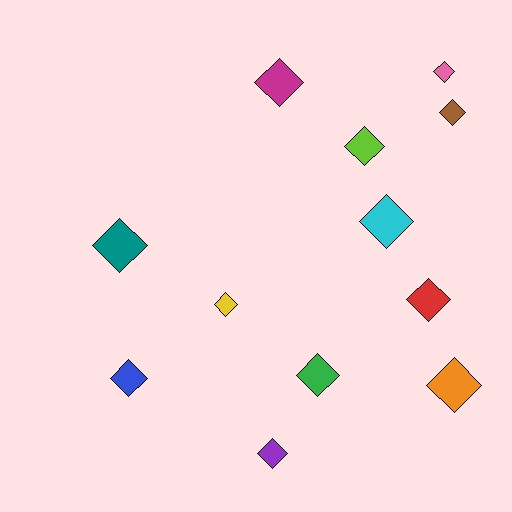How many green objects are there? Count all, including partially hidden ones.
There is 1 green object.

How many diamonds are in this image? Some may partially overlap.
There are 12 diamonds.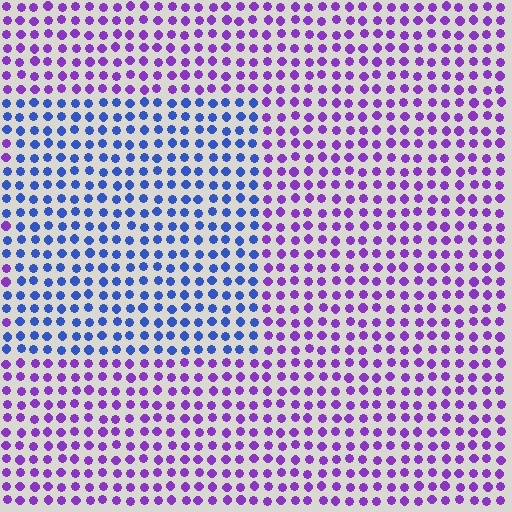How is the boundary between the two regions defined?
The boundary is defined purely by a slight shift in hue (about 51 degrees). Spacing, size, and orientation are identical on both sides.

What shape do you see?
I see a rectangle.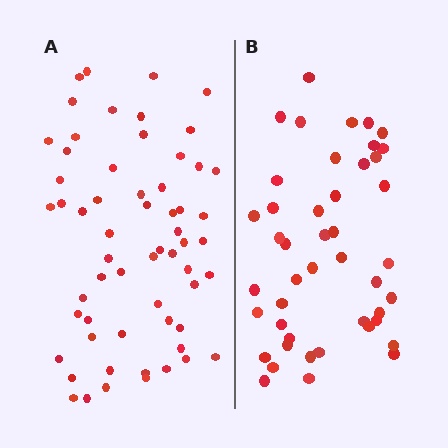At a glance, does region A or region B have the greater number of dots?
Region A (the left region) has more dots.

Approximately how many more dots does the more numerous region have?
Region A has approximately 15 more dots than region B.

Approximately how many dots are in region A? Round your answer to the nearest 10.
About 60 dots.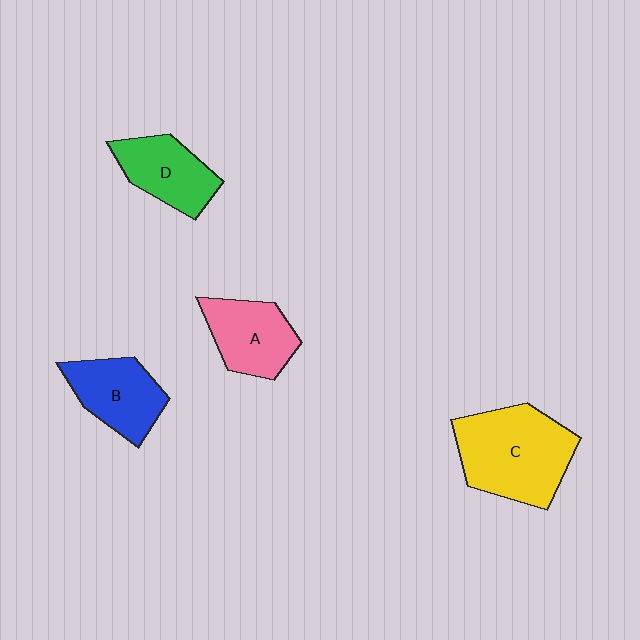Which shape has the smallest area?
Shape D (green).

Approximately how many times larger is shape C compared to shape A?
Approximately 1.6 times.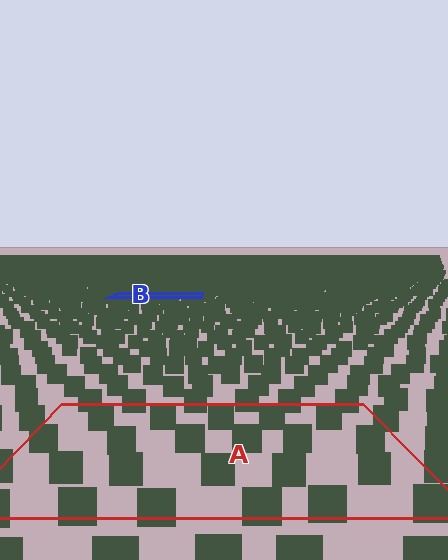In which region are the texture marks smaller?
The texture marks are smaller in region B, because it is farther away.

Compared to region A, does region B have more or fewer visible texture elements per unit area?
Region B has more texture elements per unit area — they are packed more densely because it is farther away.